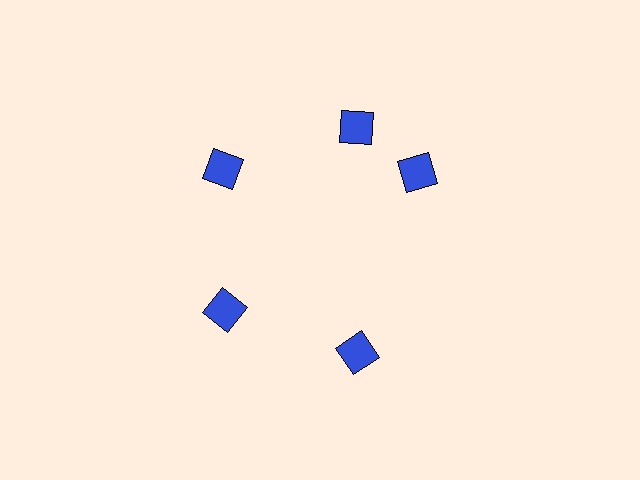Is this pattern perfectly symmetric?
No. The 5 blue diamonds are arranged in a ring, but one element near the 3 o'clock position is rotated out of alignment along the ring, breaking the 5-fold rotational symmetry.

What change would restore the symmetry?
The symmetry would be restored by rotating it back into even spacing with its neighbors so that all 5 diamonds sit at equal angles and equal distance from the center.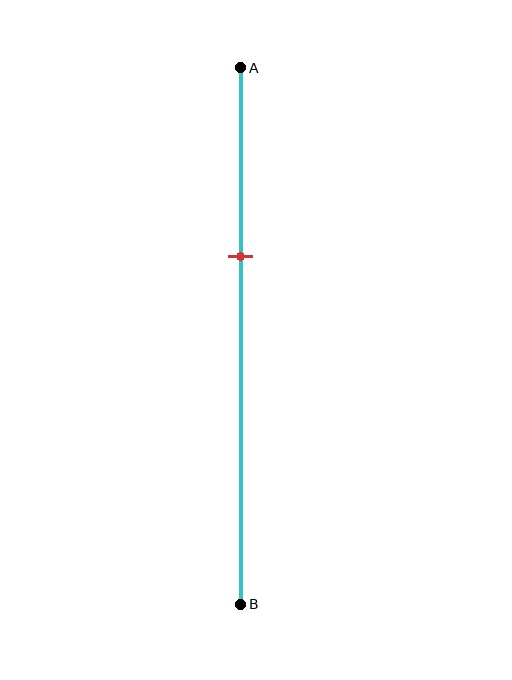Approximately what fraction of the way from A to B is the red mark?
The red mark is approximately 35% of the way from A to B.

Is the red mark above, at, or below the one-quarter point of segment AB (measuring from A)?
The red mark is below the one-quarter point of segment AB.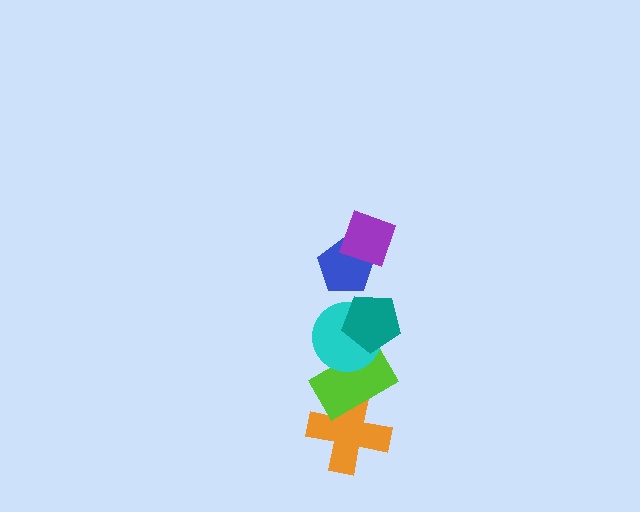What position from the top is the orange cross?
The orange cross is 6th from the top.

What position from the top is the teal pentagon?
The teal pentagon is 3rd from the top.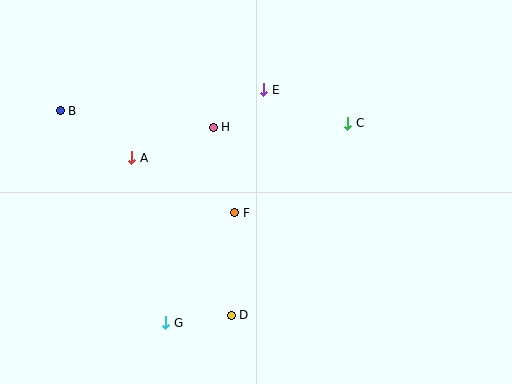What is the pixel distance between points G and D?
The distance between G and D is 66 pixels.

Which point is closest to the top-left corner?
Point B is closest to the top-left corner.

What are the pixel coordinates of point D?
Point D is at (231, 315).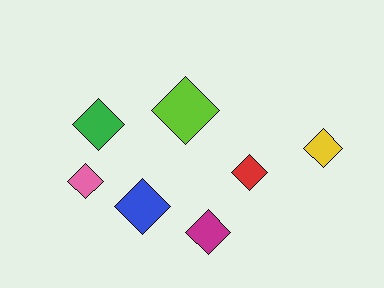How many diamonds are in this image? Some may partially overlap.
There are 7 diamonds.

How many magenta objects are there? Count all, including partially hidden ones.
There is 1 magenta object.